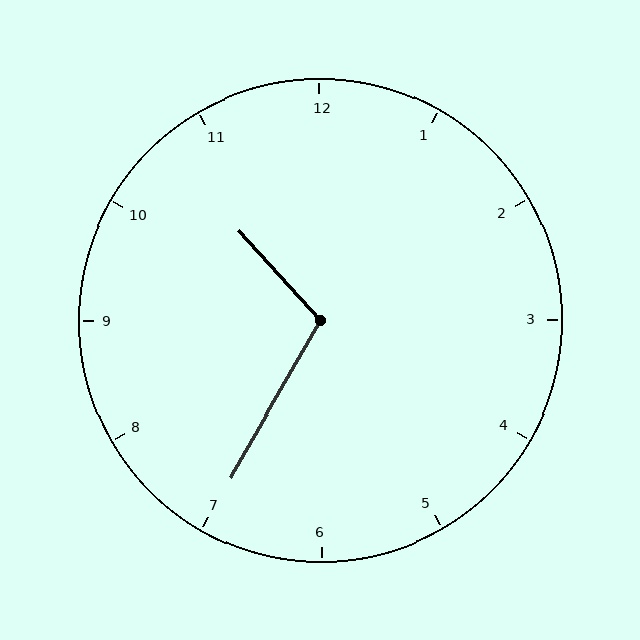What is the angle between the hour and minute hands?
Approximately 108 degrees.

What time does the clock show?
10:35.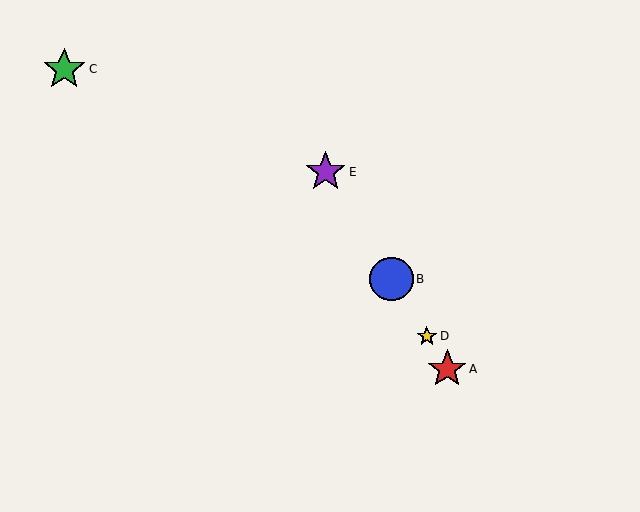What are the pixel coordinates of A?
Object A is at (447, 369).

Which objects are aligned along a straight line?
Objects A, B, D, E are aligned along a straight line.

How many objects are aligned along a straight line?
4 objects (A, B, D, E) are aligned along a straight line.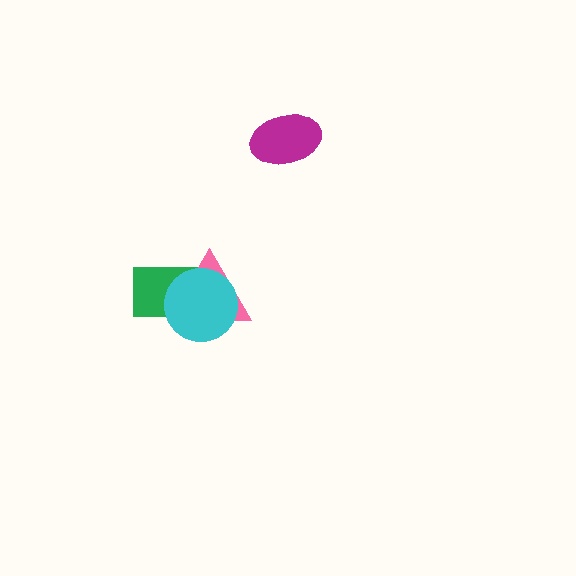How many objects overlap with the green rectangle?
2 objects overlap with the green rectangle.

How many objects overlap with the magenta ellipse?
0 objects overlap with the magenta ellipse.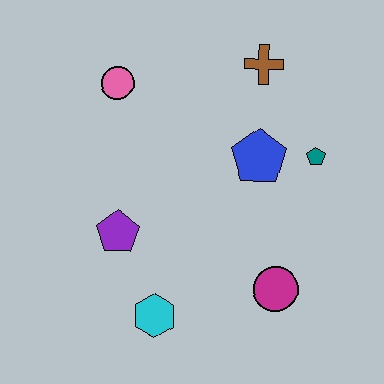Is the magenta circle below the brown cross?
Yes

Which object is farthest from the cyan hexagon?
The brown cross is farthest from the cyan hexagon.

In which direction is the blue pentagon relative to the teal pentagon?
The blue pentagon is to the left of the teal pentagon.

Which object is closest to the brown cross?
The blue pentagon is closest to the brown cross.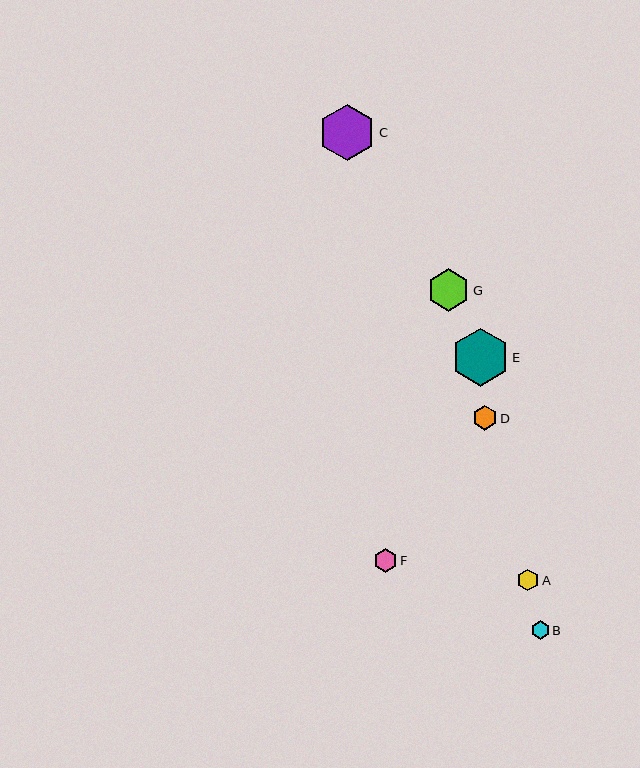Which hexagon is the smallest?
Hexagon B is the smallest with a size of approximately 18 pixels.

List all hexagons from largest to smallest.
From largest to smallest: E, C, G, D, F, A, B.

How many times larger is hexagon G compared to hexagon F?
Hexagon G is approximately 1.8 times the size of hexagon F.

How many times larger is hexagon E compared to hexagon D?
Hexagon E is approximately 2.4 times the size of hexagon D.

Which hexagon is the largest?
Hexagon E is the largest with a size of approximately 58 pixels.